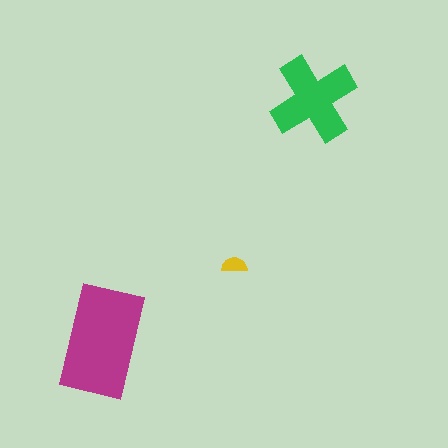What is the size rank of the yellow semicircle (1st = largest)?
3rd.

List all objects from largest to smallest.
The magenta rectangle, the green cross, the yellow semicircle.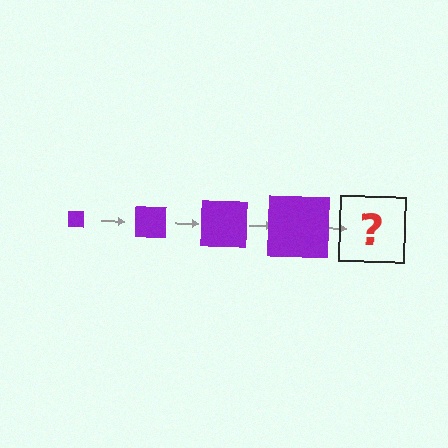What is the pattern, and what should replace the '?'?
The pattern is that the square gets progressively larger each step. The '?' should be a purple square, larger than the previous one.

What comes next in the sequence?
The next element should be a purple square, larger than the previous one.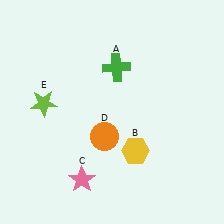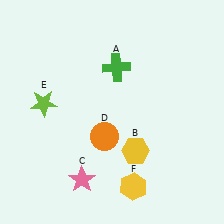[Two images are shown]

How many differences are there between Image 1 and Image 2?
There is 1 difference between the two images.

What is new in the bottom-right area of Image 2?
A yellow hexagon (F) was added in the bottom-right area of Image 2.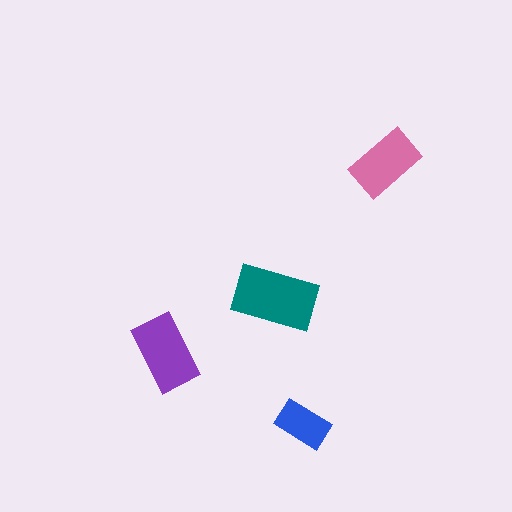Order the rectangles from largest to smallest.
the teal one, the purple one, the pink one, the blue one.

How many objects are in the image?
There are 4 objects in the image.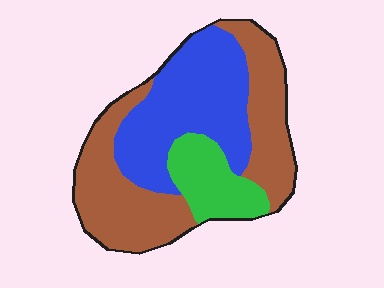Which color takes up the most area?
Brown, at roughly 45%.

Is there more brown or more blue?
Brown.